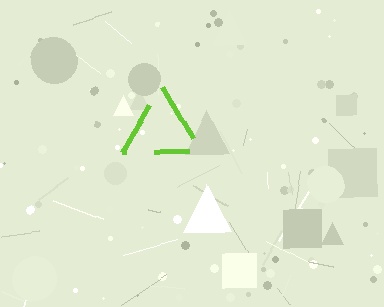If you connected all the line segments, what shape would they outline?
They would outline a triangle.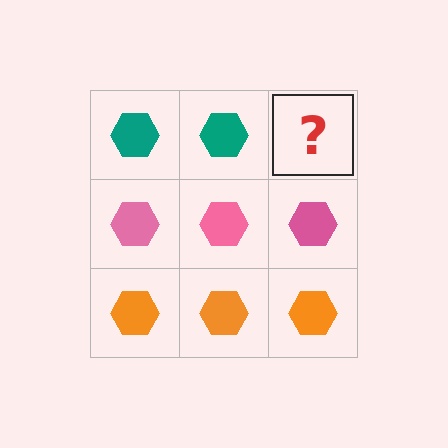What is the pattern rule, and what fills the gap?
The rule is that each row has a consistent color. The gap should be filled with a teal hexagon.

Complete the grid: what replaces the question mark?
The question mark should be replaced with a teal hexagon.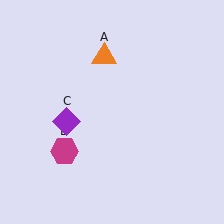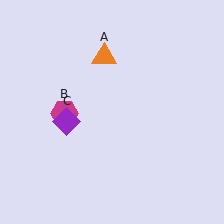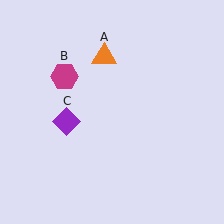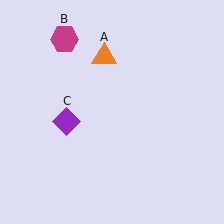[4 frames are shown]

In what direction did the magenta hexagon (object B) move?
The magenta hexagon (object B) moved up.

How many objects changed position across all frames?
1 object changed position: magenta hexagon (object B).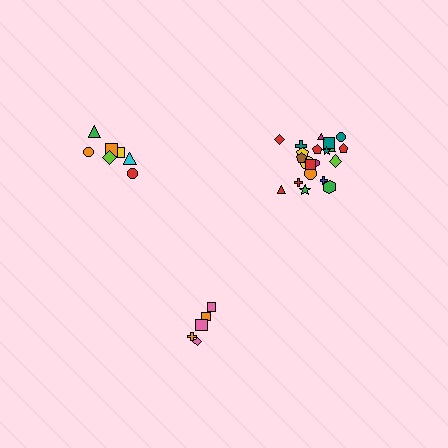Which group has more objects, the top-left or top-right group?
The top-right group.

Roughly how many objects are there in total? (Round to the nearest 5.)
Roughly 35 objects in total.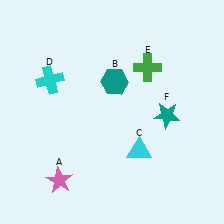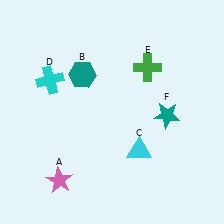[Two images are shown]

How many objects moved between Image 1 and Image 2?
1 object moved between the two images.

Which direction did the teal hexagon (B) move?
The teal hexagon (B) moved left.